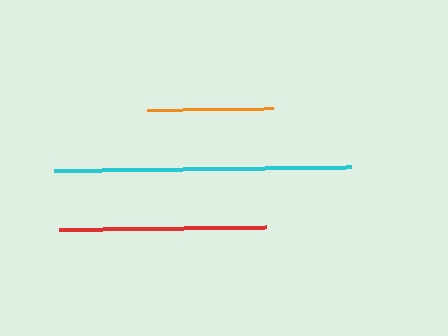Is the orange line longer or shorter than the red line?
The red line is longer than the orange line.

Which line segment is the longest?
The cyan line is the longest at approximately 297 pixels.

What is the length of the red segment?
The red segment is approximately 207 pixels long.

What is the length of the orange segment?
The orange segment is approximately 127 pixels long.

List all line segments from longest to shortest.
From longest to shortest: cyan, red, orange.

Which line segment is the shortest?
The orange line is the shortest at approximately 127 pixels.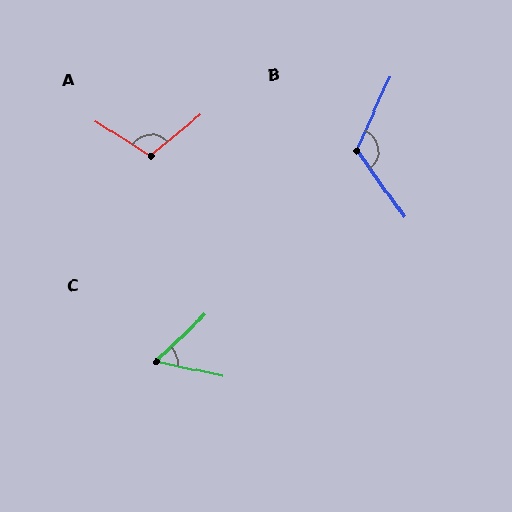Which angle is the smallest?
C, at approximately 55 degrees.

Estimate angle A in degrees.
Approximately 108 degrees.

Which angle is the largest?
B, at approximately 121 degrees.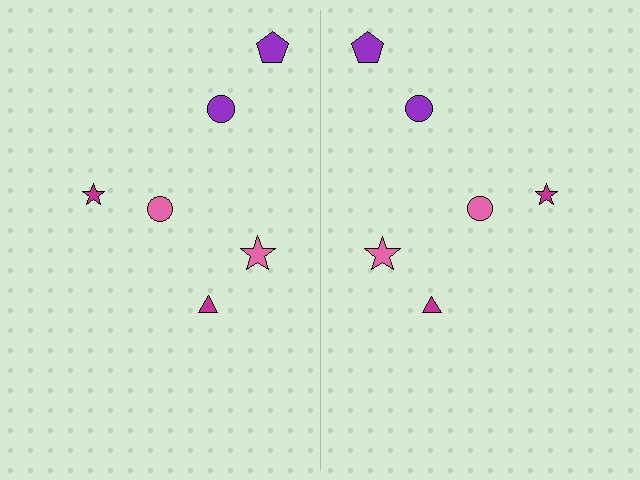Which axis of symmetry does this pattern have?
The pattern has a vertical axis of symmetry running through the center of the image.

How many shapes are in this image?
There are 12 shapes in this image.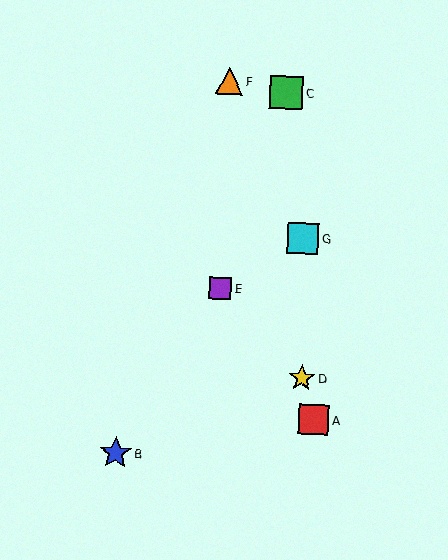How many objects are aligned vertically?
2 objects (E, F) are aligned vertically.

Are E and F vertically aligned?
Yes, both are at x≈220.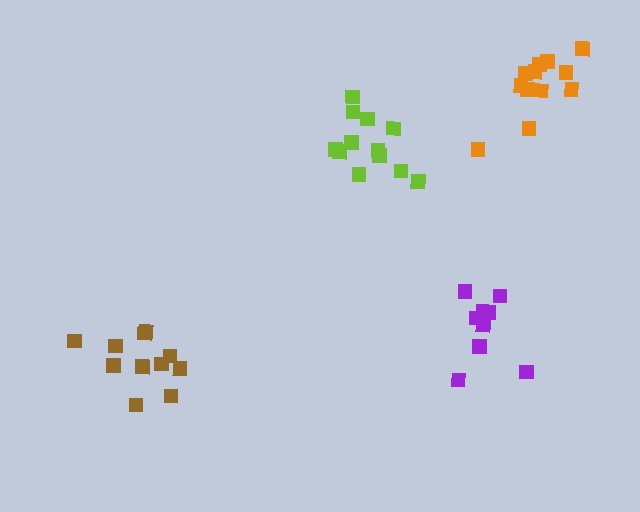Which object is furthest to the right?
The orange cluster is rightmost.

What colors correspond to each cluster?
The clusters are colored: orange, purple, brown, lime.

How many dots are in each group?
Group 1: 12 dots, Group 2: 9 dots, Group 3: 11 dots, Group 4: 12 dots (44 total).